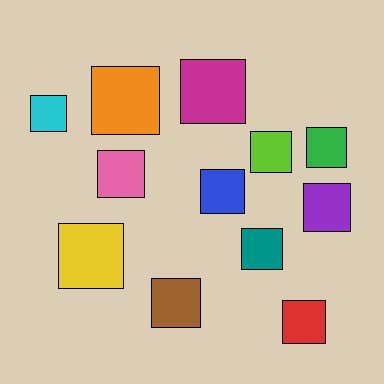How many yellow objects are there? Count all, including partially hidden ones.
There is 1 yellow object.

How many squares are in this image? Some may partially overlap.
There are 12 squares.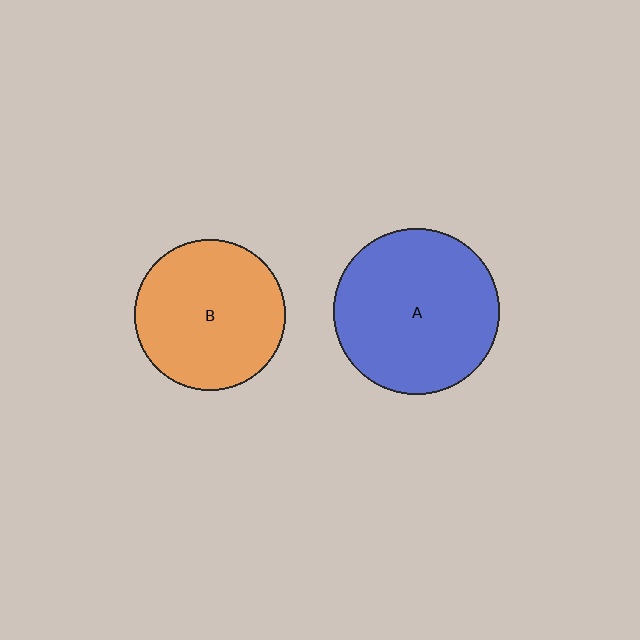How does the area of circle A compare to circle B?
Approximately 1.2 times.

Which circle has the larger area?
Circle A (blue).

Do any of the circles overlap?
No, none of the circles overlap.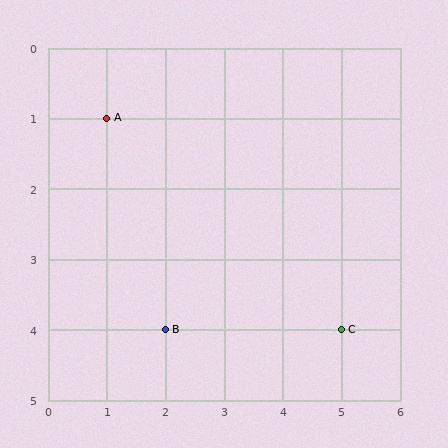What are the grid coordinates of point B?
Point B is at grid coordinates (2, 4).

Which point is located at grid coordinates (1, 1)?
Point A is at (1, 1).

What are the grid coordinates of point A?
Point A is at grid coordinates (1, 1).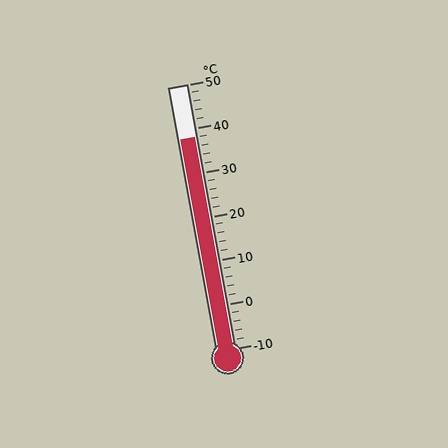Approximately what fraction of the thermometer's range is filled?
The thermometer is filled to approximately 80% of its range.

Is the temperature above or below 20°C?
The temperature is above 20°C.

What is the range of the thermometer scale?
The thermometer scale ranges from -10°C to 50°C.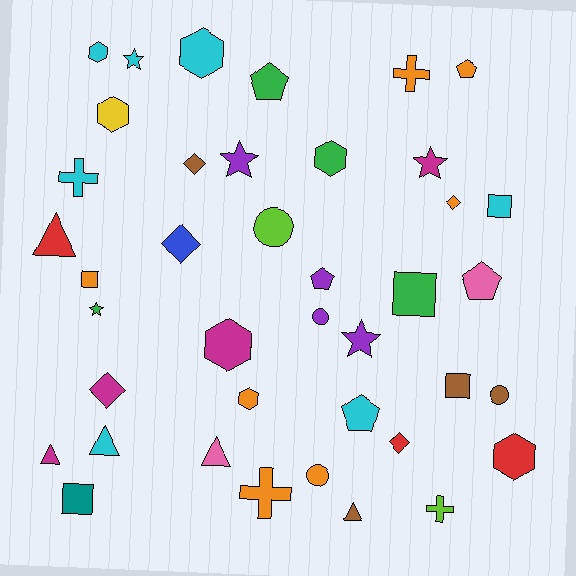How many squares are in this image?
There are 5 squares.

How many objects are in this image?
There are 40 objects.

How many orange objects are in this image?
There are 7 orange objects.